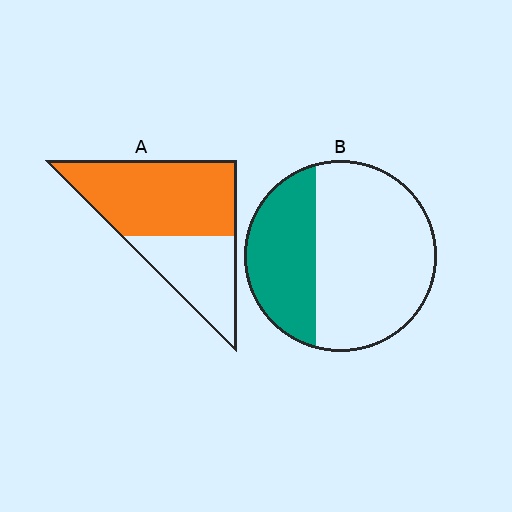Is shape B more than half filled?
No.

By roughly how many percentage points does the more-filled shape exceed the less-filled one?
By roughly 30 percentage points (A over B).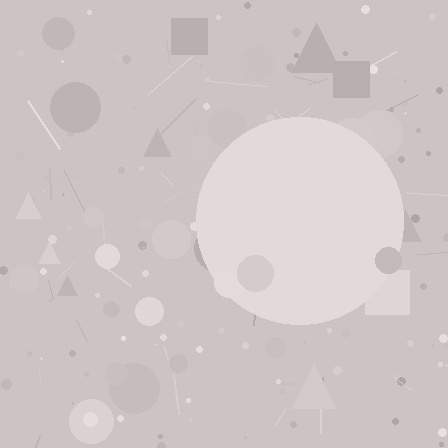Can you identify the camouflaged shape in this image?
The camouflaged shape is a circle.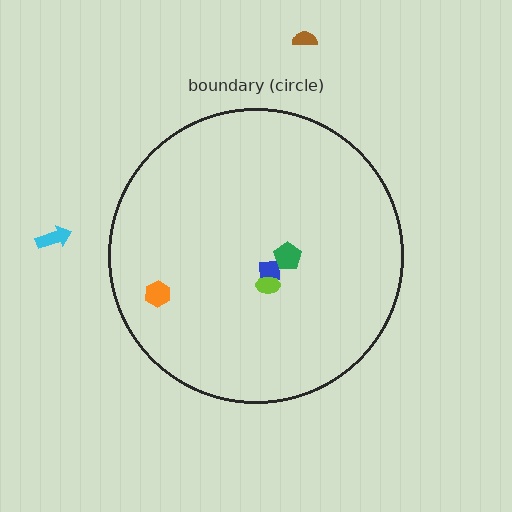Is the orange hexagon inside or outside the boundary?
Inside.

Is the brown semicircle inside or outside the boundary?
Outside.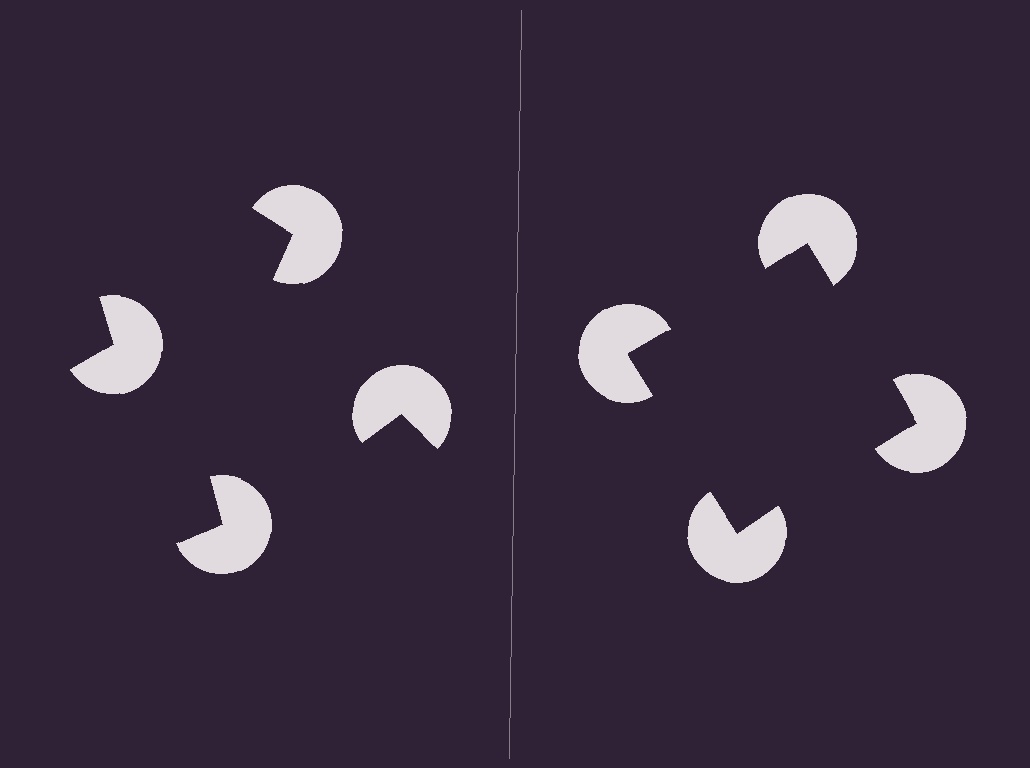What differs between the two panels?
The pac-man discs are positioned identically on both sides; only the wedge orientations differ. On the right they align to a square; on the left they are misaligned.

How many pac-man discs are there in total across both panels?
8 — 4 on each side.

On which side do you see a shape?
An illusory square appears on the right side. On the left side the wedge cuts are rotated, so no coherent shape forms.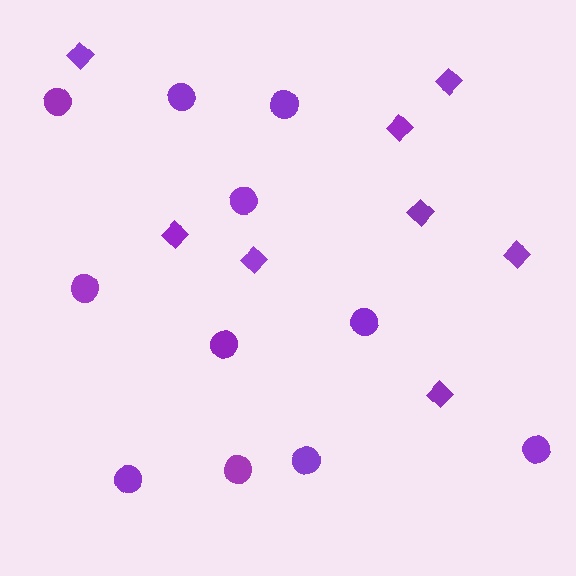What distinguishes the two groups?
There are 2 groups: one group of diamonds (8) and one group of circles (11).